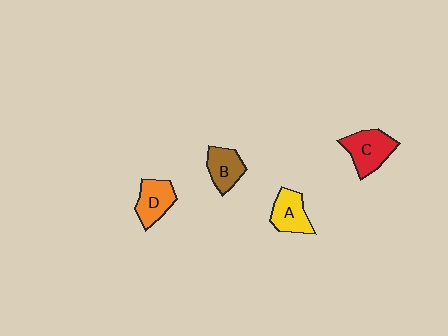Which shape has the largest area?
Shape C (red).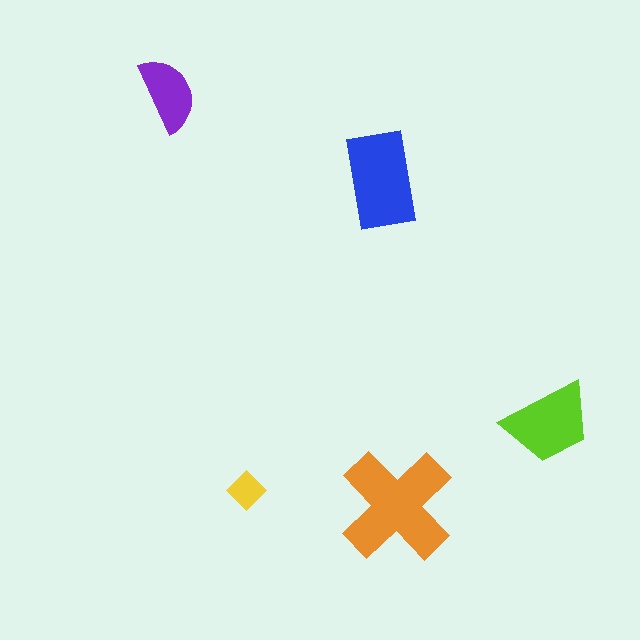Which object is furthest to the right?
The lime trapezoid is rightmost.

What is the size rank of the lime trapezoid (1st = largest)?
3rd.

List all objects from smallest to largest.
The yellow diamond, the purple semicircle, the lime trapezoid, the blue rectangle, the orange cross.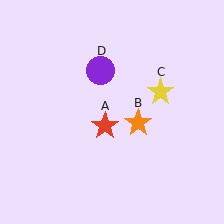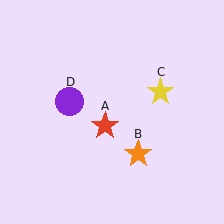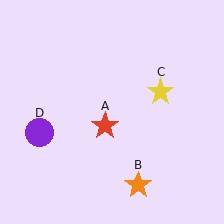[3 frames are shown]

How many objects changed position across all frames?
2 objects changed position: orange star (object B), purple circle (object D).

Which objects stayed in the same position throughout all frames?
Red star (object A) and yellow star (object C) remained stationary.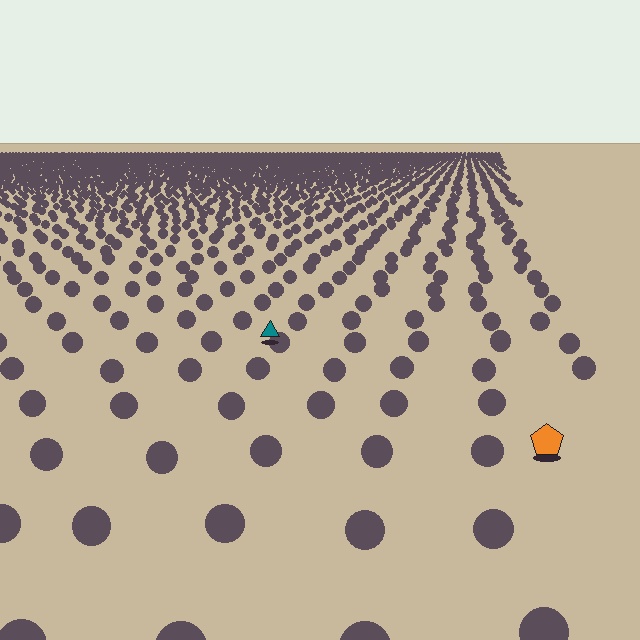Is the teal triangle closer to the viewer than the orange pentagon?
No. The orange pentagon is closer — you can tell from the texture gradient: the ground texture is coarser near it.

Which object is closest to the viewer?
The orange pentagon is closest. The texture marks near it are larger and more spread out.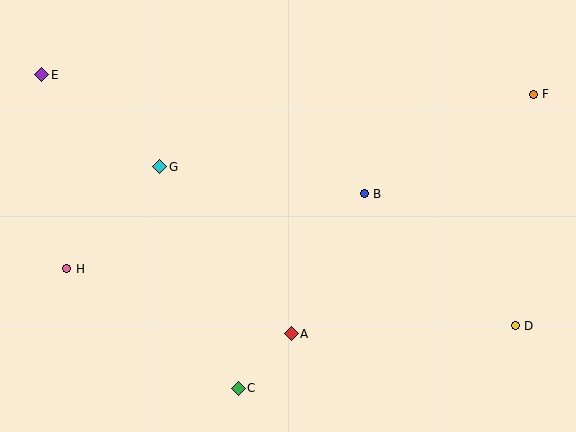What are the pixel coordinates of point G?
Point G is at (160, 167).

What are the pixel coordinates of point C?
Point C is at (238, 388).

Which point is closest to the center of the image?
Point B at (364, 194) is closest to the center.